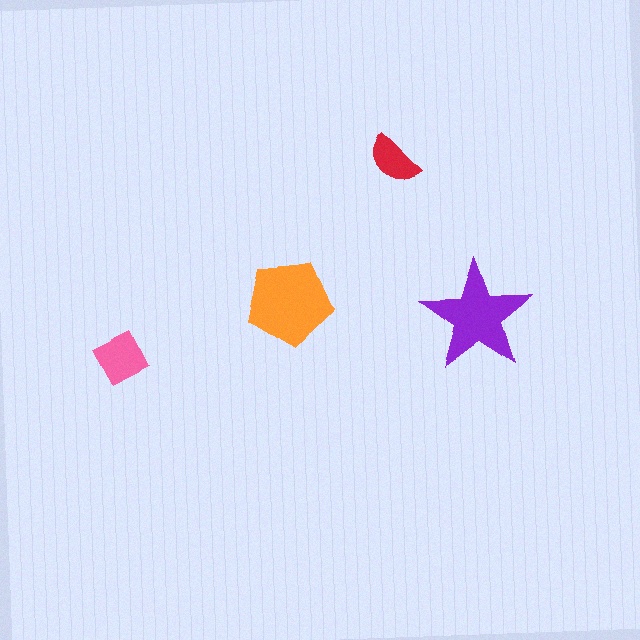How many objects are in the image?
There are 4 objects in the image.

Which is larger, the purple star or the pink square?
The purple star.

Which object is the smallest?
The red semicircle.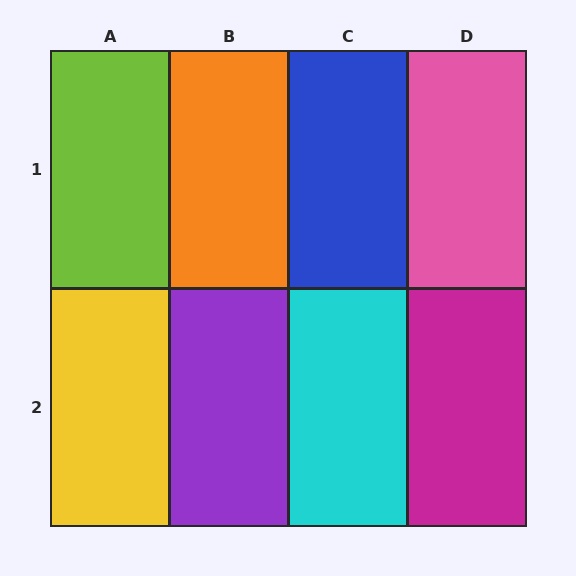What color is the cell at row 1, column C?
Blue.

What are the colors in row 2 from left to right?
Yellow, purple, cyan, magenta.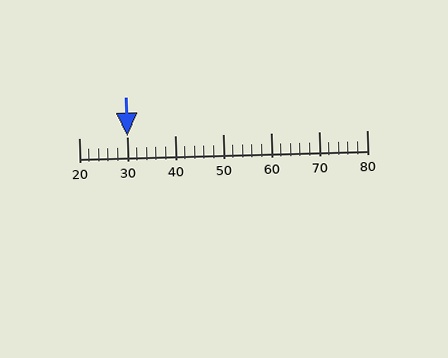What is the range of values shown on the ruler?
The ruler shows values from 20 to 80.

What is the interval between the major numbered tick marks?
The major tick marks are spaced 10 units apart.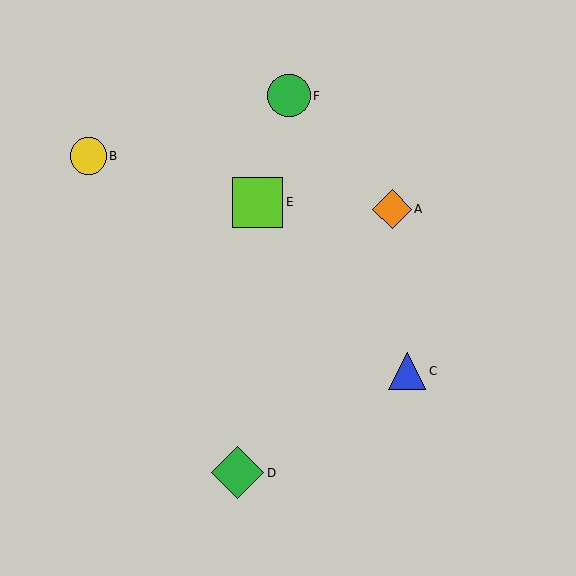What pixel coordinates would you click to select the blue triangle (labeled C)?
Click at (407, 371) to select the blue triangle C.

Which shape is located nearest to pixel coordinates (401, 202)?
The orange diamond (labeled A) at (392, 209) is nearest to that location.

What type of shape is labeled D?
Shape D is a green diamond.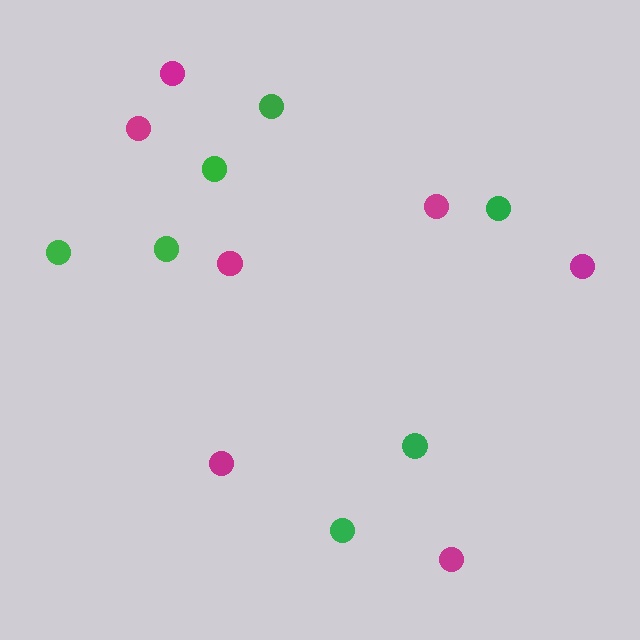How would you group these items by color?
There are 2 groups: one group of green circles (7) and one group of magenta circles (7).